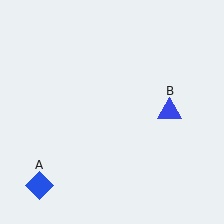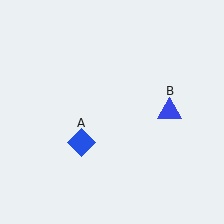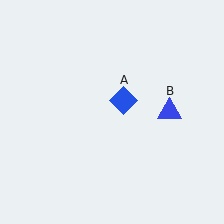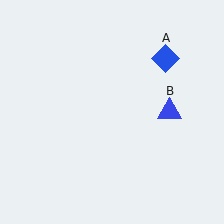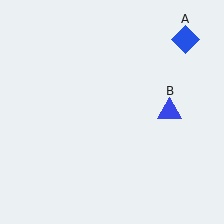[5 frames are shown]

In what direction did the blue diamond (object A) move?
The blue diamond (object A) moved up and to the right.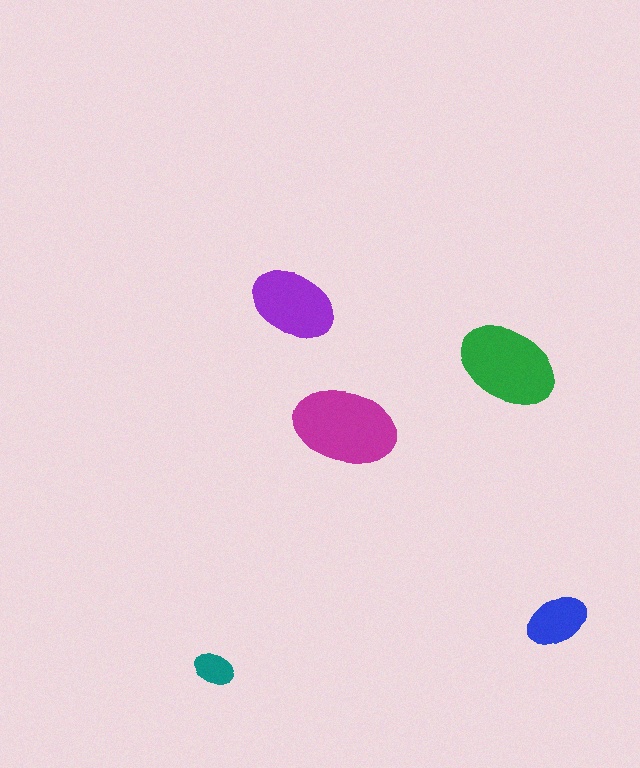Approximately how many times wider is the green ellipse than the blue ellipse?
About 1.5 times wider.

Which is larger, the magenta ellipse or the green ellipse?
The magenta one.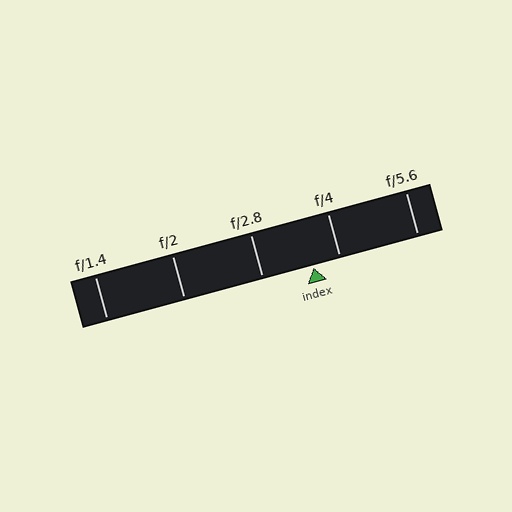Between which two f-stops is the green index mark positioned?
The index mark is between f/2.8 and f/4.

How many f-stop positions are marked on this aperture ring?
There are 5 f-stop positions marked.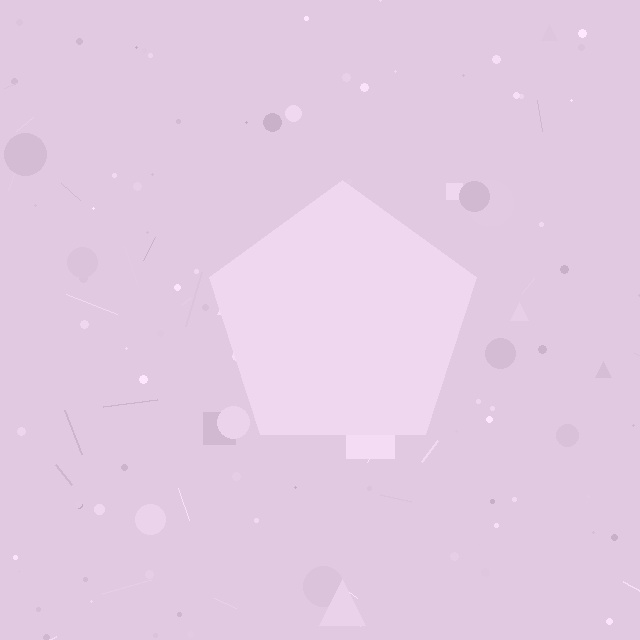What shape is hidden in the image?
A pentagon is hidden in the image.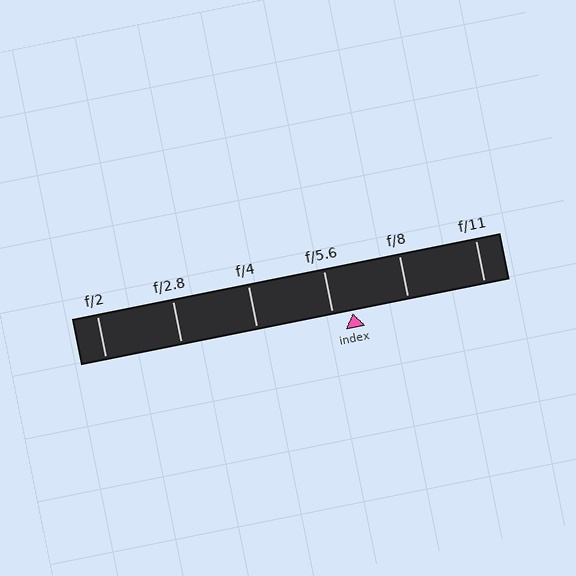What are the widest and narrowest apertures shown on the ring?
The widest aperture shown is f/2 and the narrowest is f/11.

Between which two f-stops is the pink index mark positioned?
The index mark is between f/5.6 and f/8.